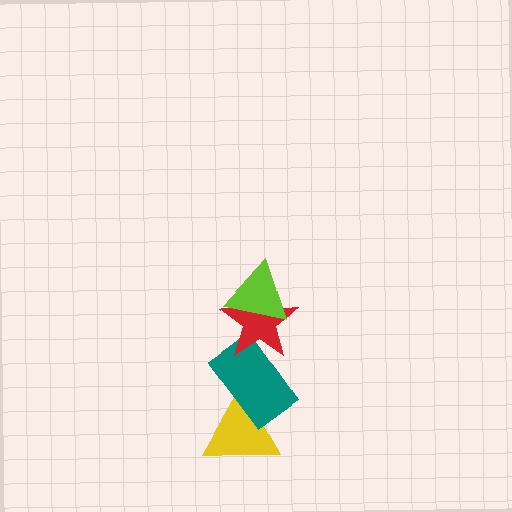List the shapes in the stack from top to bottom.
From top to bottom: the lime triangle, the red star, the teal rectangle, the yellow triangle.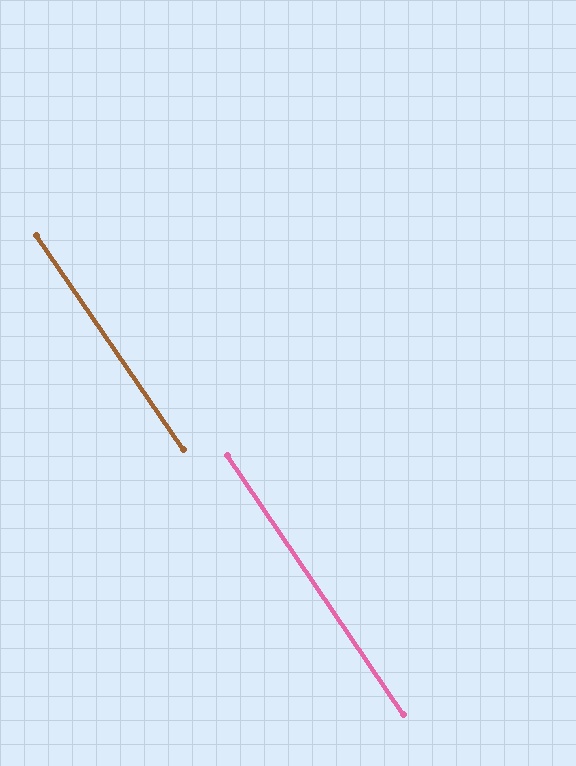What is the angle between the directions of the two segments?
Approximately 0 degrees.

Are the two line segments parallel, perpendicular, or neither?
Parallel — their directions differ by only 0.5°.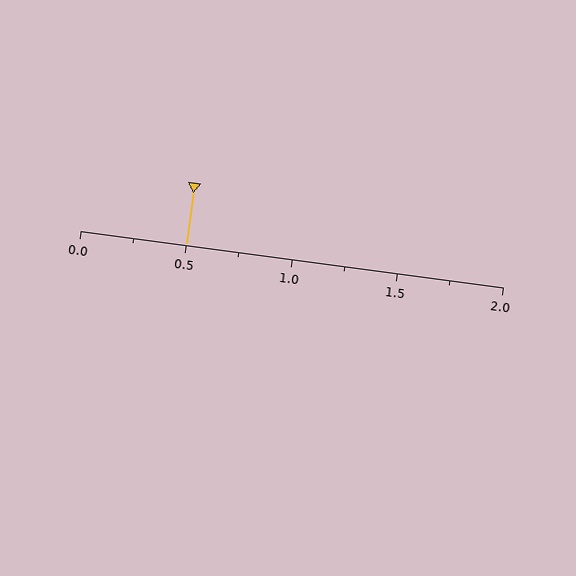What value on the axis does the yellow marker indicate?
The marker indicates approximately 0.5.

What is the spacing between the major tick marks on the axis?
The major ticks are spaced 0.5 apart.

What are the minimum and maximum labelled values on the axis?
The axis runs from 0.0 to 2.0.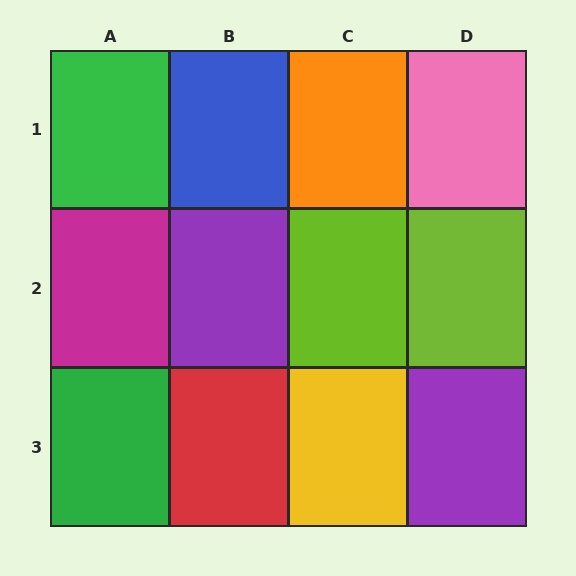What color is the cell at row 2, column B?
Purple.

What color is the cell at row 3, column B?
Red.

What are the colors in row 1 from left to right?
Green, blue, orange, pink.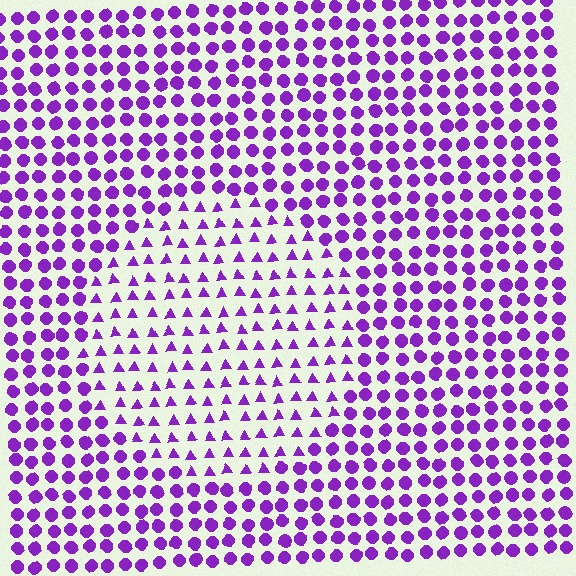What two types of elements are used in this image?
The image uses triangles inside the circle region and circles outside it.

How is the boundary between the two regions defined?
The boundary is defined by a change in element shape: triangles inside vs. circles outside. All elements share the same color and spacing.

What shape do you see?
I see a circle.